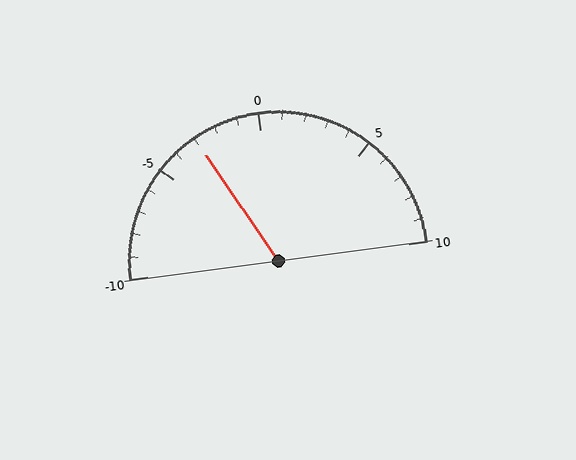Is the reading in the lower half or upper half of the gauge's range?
The reading is in the lower half of the range (-10 to 10).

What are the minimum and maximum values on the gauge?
The gauge ranges from -10 to 10.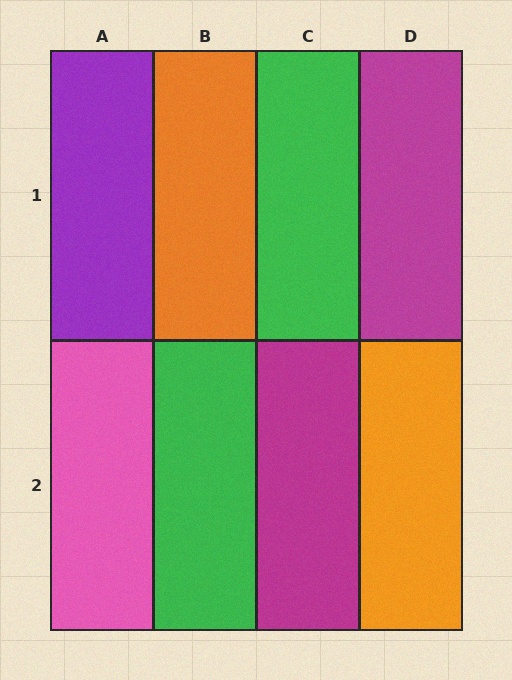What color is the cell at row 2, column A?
Pink.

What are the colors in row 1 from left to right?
Purple, orange, green, magenta.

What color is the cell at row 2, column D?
Orange.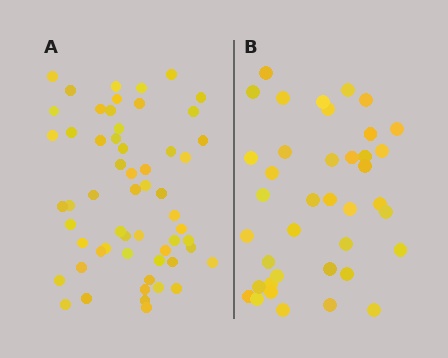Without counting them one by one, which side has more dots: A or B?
Region A (the left region) has more dots.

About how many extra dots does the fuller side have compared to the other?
Region A has approximately 20 more dots than region B.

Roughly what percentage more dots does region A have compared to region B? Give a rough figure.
About 45% more.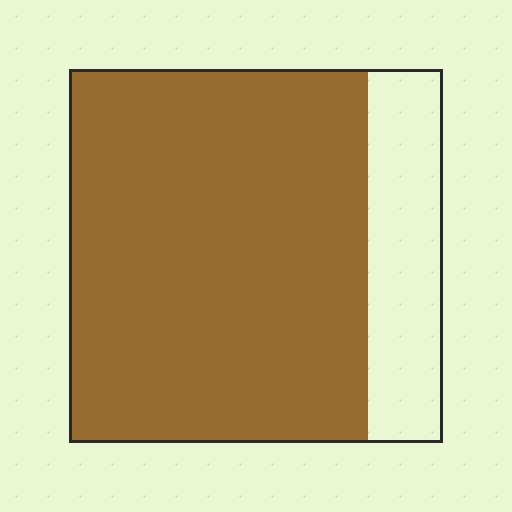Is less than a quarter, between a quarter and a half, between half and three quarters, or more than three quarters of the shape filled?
More than three quarters.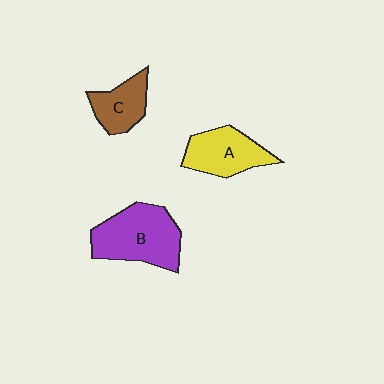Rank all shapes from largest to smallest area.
From largest to smallest: B (purple), A (yellow), C (brown).